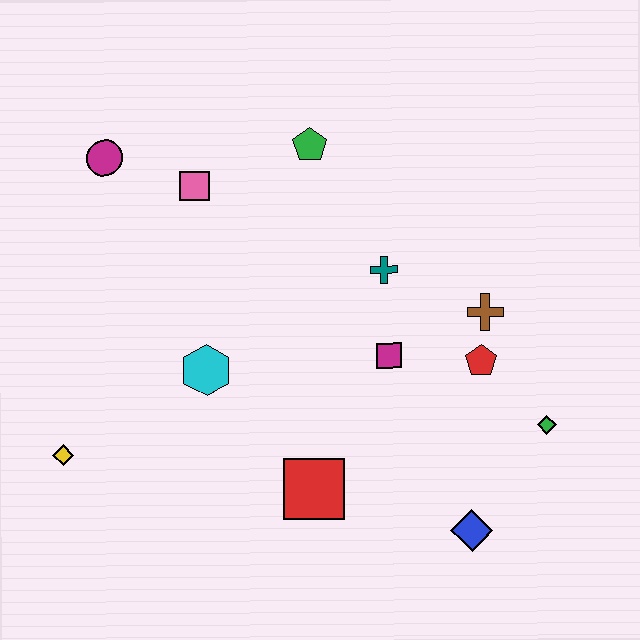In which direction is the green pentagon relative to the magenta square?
The green pentagon is above the magenta square.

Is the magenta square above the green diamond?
Yes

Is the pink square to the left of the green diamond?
Yes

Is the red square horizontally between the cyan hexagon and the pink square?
No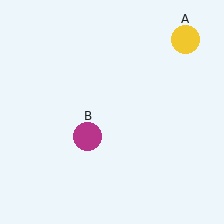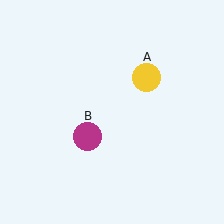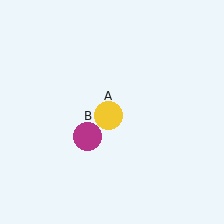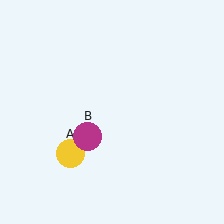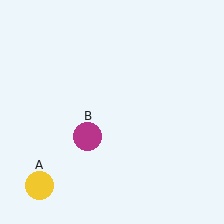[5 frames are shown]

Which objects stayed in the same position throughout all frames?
Magenta circle (object B) remained stationary.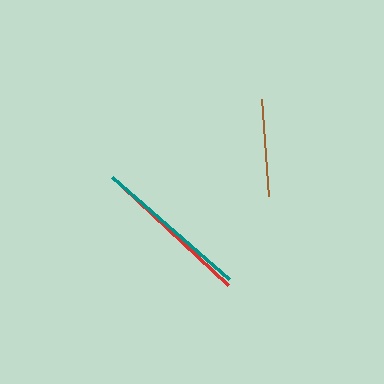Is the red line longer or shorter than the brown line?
The red line is longer than the brown line.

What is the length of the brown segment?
The brown segment is approximately 98 pixels long.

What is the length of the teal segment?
The teal segment is approximately 155 pixels long.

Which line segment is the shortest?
The brown line is the shortest at approximately 98 pixels.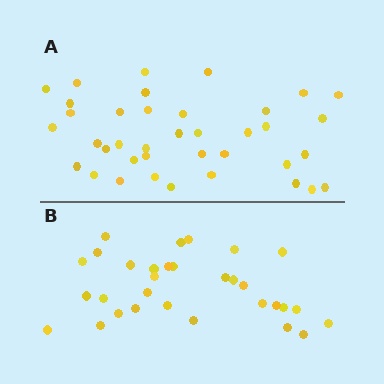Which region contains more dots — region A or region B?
Region A (the top region) has more dots.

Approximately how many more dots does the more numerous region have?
Region A has roughly 8 or so more dots than region B.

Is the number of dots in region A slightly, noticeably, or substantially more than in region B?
Region A has only slightly more — the two regions are fairly close. The ratio is roughly 1.2 to 1.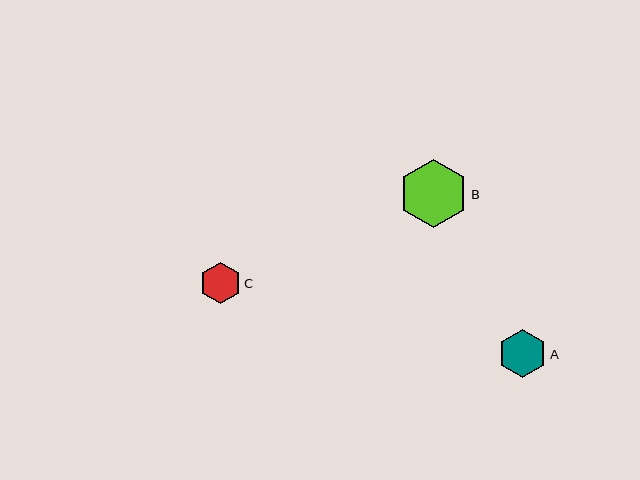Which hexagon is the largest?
Hexagon B is the largest with a size of approximately 69 pixels.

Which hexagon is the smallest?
Hexagon C is the smallest with a size of approximately 41 pixels.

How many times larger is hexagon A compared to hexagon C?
Hexagon A is approximately 1.2 times the size of hexagon C.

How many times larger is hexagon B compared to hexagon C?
Hexagon B is approximately 1.7 times the size of hexagon C.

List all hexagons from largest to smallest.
From largest to smallest: B, A, C.